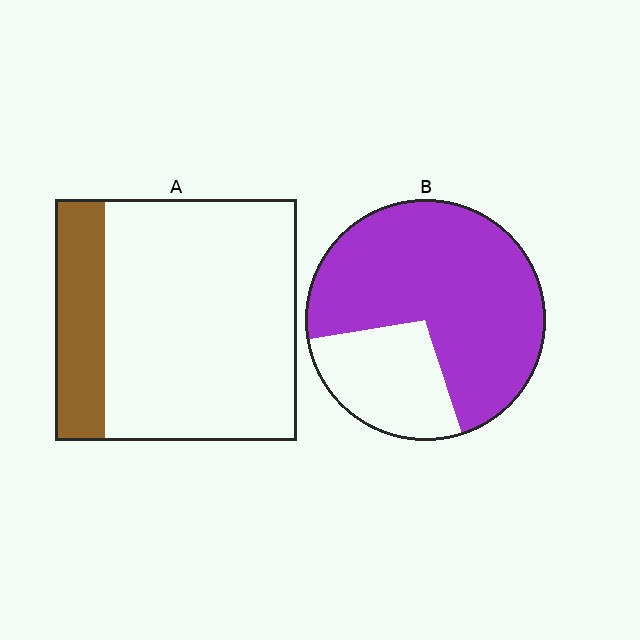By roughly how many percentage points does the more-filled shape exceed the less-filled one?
By roughly 50 percentage points (B over A).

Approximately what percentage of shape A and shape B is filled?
A is approximately 20% and B is approximately 75%.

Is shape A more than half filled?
No.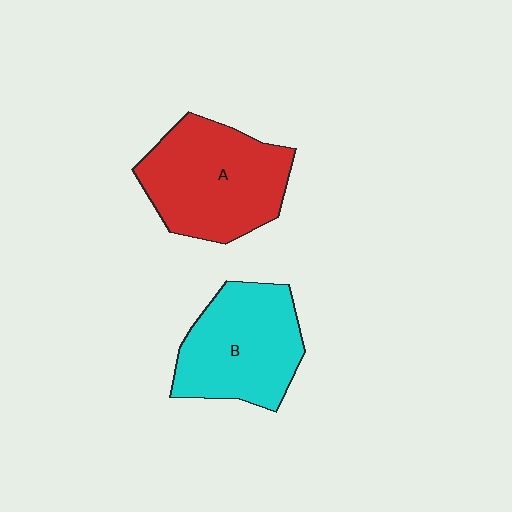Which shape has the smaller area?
Shape B (cyan).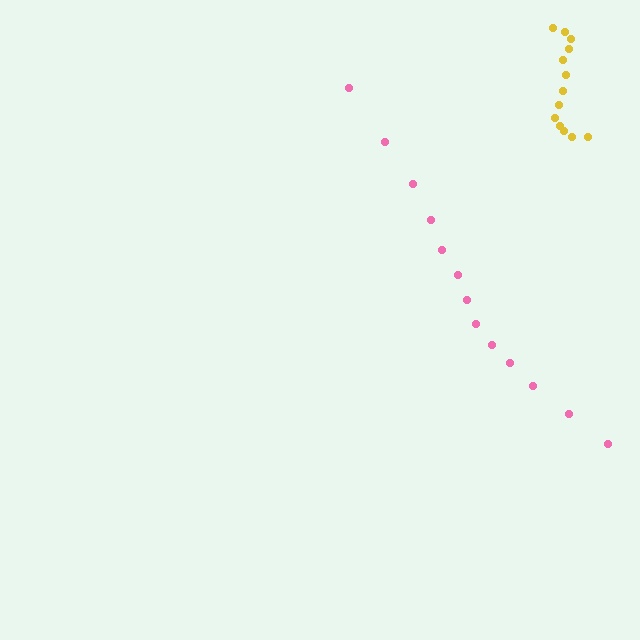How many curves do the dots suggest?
There are 2 distinct paths.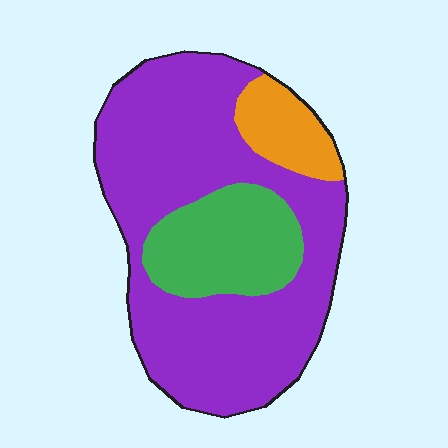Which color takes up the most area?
Purple, at roughly 70%.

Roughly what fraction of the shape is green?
Green covers about 20% of the shape.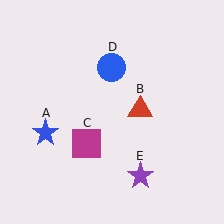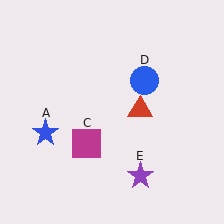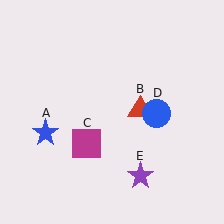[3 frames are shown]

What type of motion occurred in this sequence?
The blue circle (object D) rotated clockwise around the center of the scene.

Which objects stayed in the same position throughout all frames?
Blue star (object A) and red triangle (object B) and magenta square (object C) and purple star (object E) remained stationary.